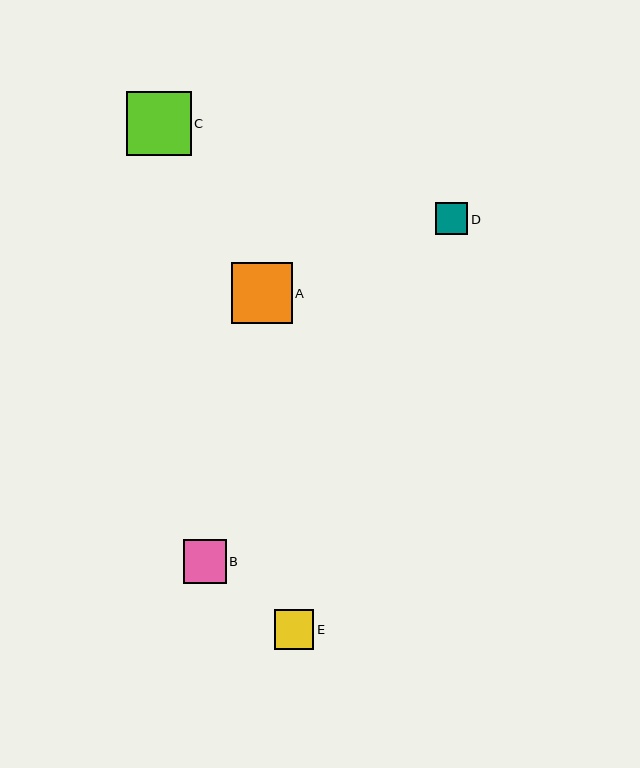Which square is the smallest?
Square D is the smallest with a size of approximately 32 pixels.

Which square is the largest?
Square C is the largest with a size of approximately 64 pixels.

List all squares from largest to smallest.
From largest to smallest: C, A, B, E, D.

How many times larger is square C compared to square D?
Square C is approximately 2.0 times the size of square D.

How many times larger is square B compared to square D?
Square B is approximately 1.4 times the size of square D.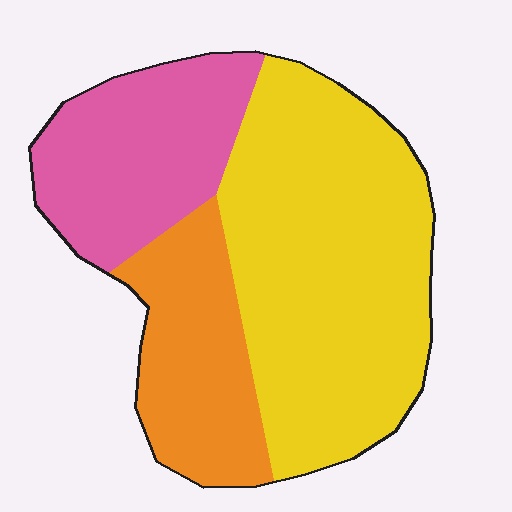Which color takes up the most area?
Yellow, at roughly 55%.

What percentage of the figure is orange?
Orange takes up between a sixth and a third of the figure.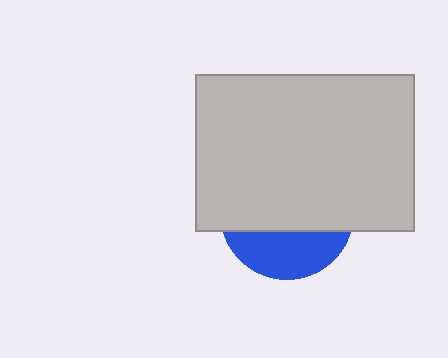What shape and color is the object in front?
The object in front is a light gray rectangle.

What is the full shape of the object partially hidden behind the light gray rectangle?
The partially hidden object is a blue circle.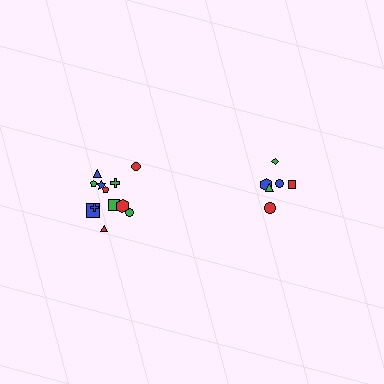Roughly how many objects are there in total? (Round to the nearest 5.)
Roughly 20 objects in total.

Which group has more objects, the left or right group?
The left group.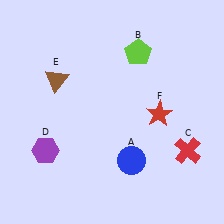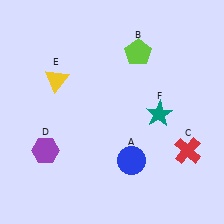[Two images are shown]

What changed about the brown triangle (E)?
In Image 1, E is brown. In Image 2, it changed to yellow.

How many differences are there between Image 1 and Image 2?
There are 2 differences between the two images.